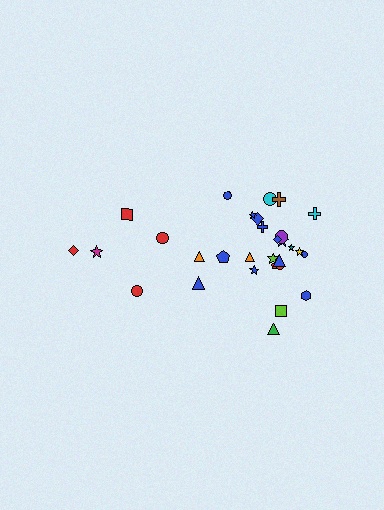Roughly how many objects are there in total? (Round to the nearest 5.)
Roughly 30 objects in total.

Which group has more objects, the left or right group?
The right group.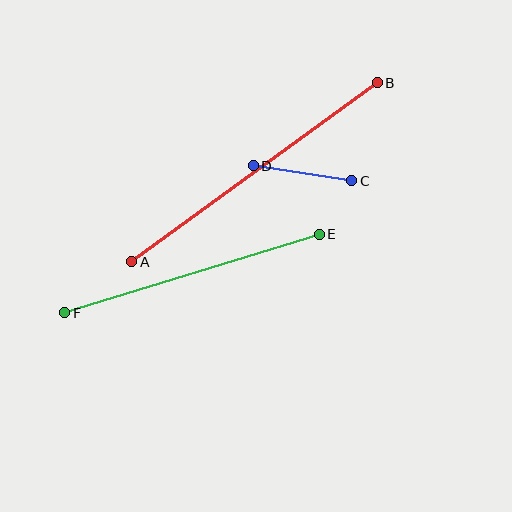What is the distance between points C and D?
The distance is approximately 100 pixels.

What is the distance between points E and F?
The distance is approximately 266 pixels.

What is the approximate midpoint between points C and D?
The midpoint is at approximately (302, 173) pixels.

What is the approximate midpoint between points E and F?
The midpoint is at approximately (192, 274) pixels.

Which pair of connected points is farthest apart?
Points A and B are farthest apart.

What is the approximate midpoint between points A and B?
The midpoint is at approximately (255, 172) pixels.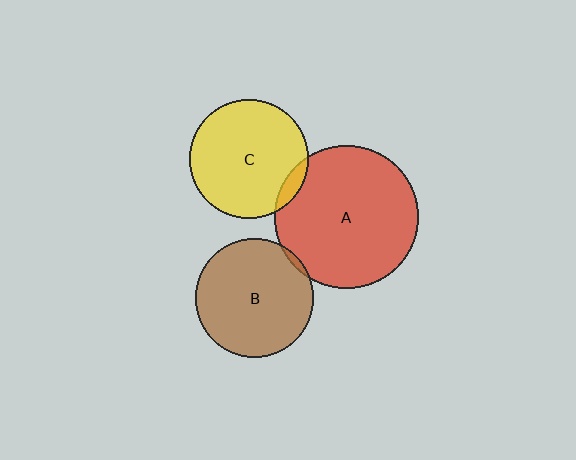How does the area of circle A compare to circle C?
Approximately 1.4 times.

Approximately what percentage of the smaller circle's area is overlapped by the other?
Approximately 5%.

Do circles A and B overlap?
Yes.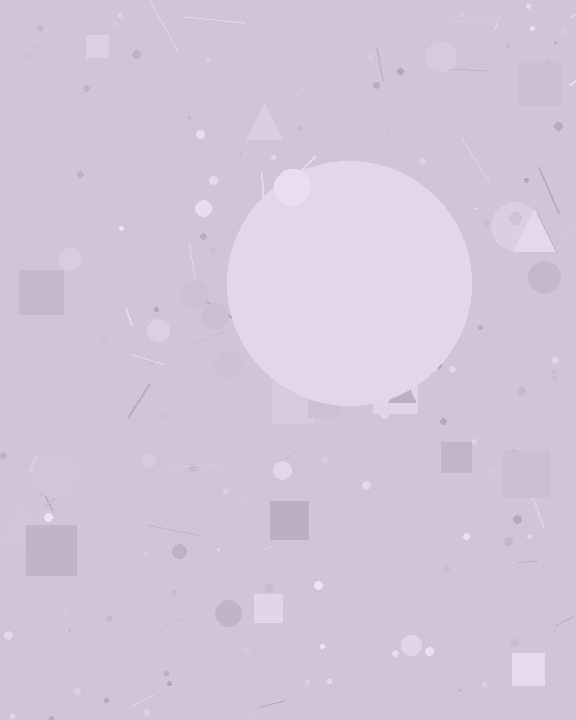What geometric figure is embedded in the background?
A circle is embedded in the background.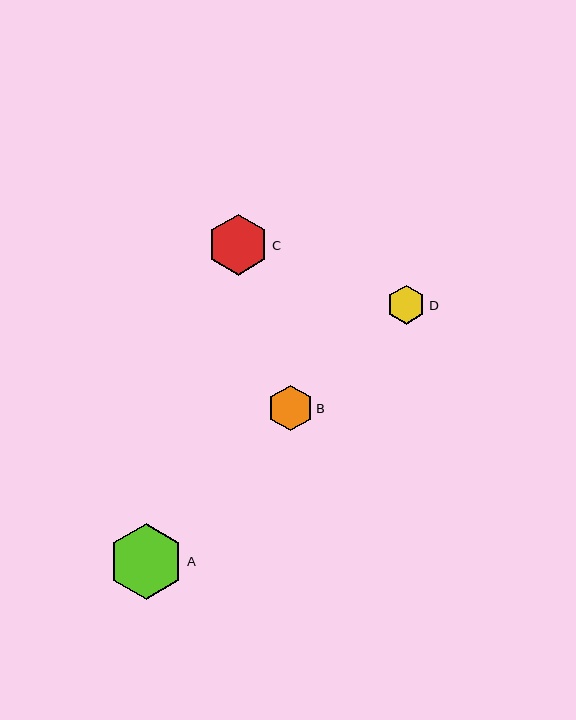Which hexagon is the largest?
Hexagon A is the largest with a size of approximately 76 pixels.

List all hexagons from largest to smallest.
From largest to smallest: A, C, B, D.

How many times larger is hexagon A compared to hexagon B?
Hexagon A is approximately 1.7 times the size of hexagon B.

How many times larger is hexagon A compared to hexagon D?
Hexagon A is approximately 1.9 times the size of hexagon D.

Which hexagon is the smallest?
Hexagon D is the smallest with a size of approximately 39 pixels.